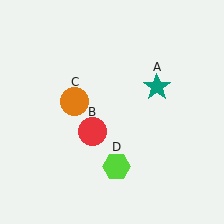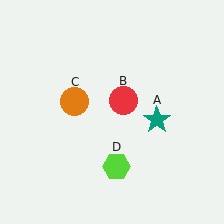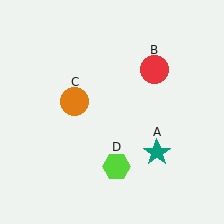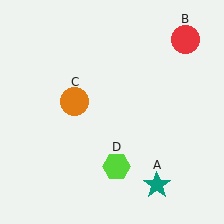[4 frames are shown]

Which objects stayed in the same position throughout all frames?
Orange circle (object C) and lime hexagon (object D) remained stationary.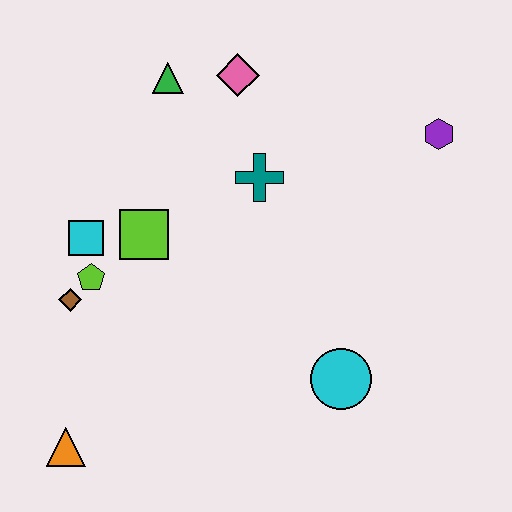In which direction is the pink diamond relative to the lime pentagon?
The pink diamond is above the lime pentagon.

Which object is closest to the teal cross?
The pink diamond is closest to the teal cross.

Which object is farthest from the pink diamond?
The orange triangle is farthest from the pink diamond.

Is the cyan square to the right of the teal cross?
No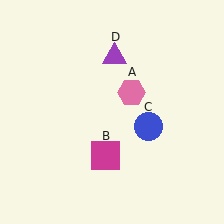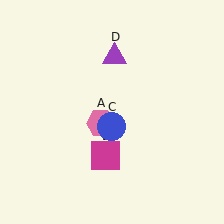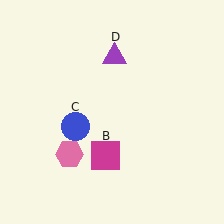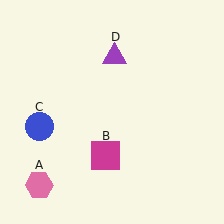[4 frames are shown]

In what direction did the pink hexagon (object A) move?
The pink hexagon (object A) moved down and to the left.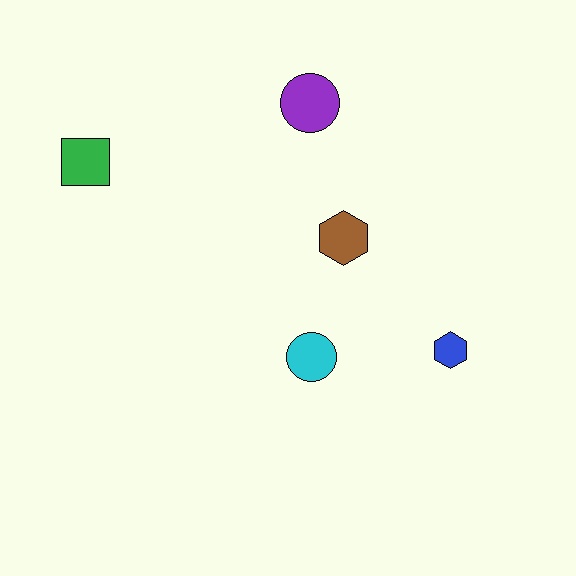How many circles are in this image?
There are 2 circles.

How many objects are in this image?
There are 5 objects.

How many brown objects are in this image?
There is 1 brown object.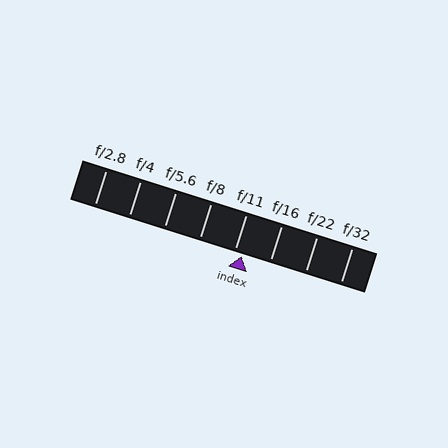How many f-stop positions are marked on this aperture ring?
There are 8 f-stop positions marked.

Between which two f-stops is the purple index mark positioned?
The index mark is between f/11 and f/16.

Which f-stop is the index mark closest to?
The index mark is closest to f/11.